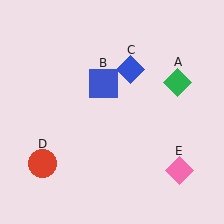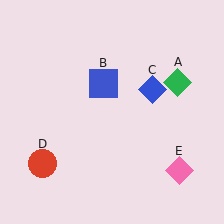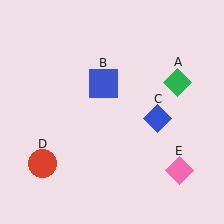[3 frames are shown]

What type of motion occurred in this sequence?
The blue diamond (object C) rotated clockwise around the center of the scene.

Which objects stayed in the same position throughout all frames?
Green diamond (object A) and blue square (object B) and red circle (object D) and pink diamond (object E) remained stationary.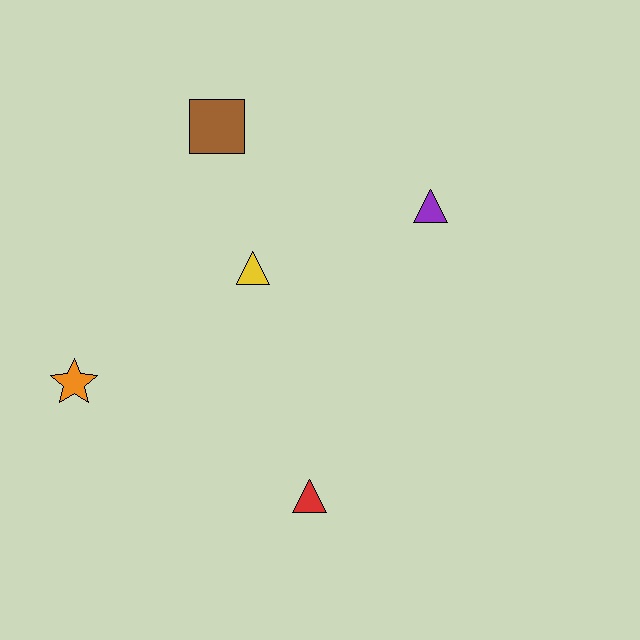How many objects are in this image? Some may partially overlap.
There are 5 objects.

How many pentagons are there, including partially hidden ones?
There are no pentagons.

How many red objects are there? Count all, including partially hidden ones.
There is 1 red object.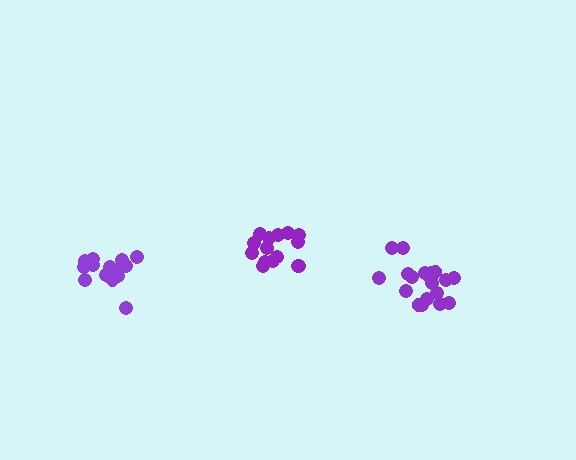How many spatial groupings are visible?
There are 3 spatial groupings.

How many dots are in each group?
Group 1: 19 dots, Group 2: 15 dots, Group 3: 16 dots (50 total).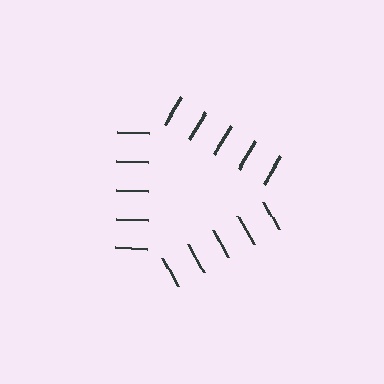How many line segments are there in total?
15 — 5 along each of the 3 edges.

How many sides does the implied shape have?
3 sides — the line-ends trace a triangle.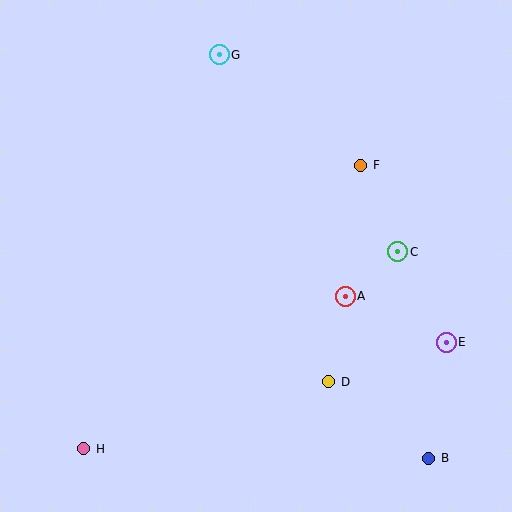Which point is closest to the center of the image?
Point A at (345, 296) is closest to the center.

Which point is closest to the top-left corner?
Point G is closest to the top-left corner.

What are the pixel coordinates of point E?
Point E is at (446, 342).